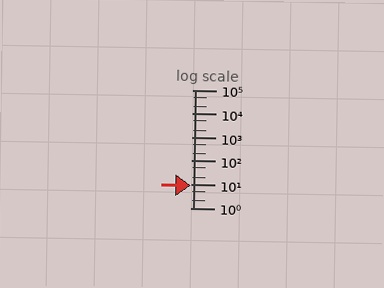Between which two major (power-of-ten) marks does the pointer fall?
The pointer is between 1 and 10.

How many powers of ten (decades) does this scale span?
The scale spans 5 decades, from 1 to 100000.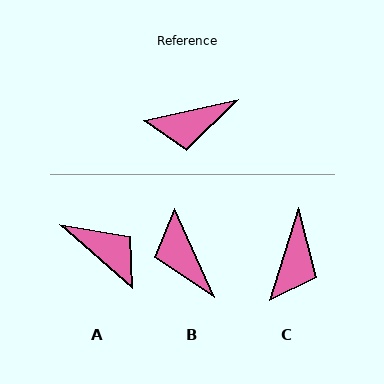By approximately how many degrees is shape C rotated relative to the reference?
Approximately 61 degrees counter-clockwise.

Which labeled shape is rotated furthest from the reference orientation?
A, about 126 degrees away.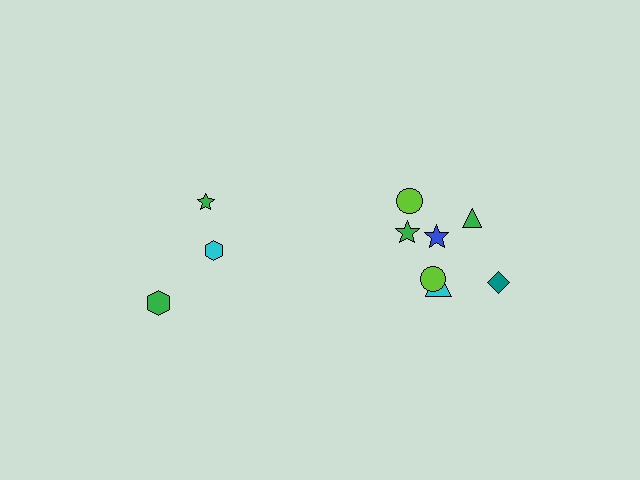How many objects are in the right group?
There are 7 objects.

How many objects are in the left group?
There are 3 objects.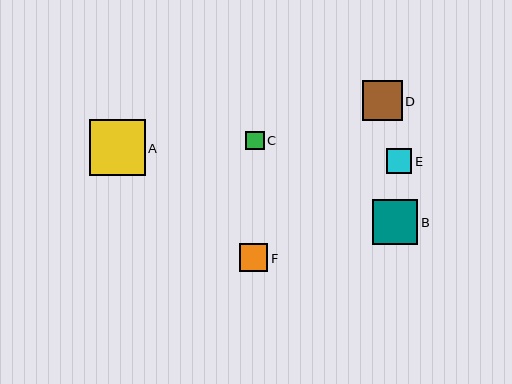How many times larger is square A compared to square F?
Square A is approximately 2.0 times the size of square F.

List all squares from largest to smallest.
From largest to smallest: A, B, D, F, E, C.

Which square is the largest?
Square A is the largest with a size of approximately 56 pixels.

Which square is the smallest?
Square C is the smallest with a size of approximately 18 pixels.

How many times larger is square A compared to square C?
Square A is approximately 3.1 times the size of square C.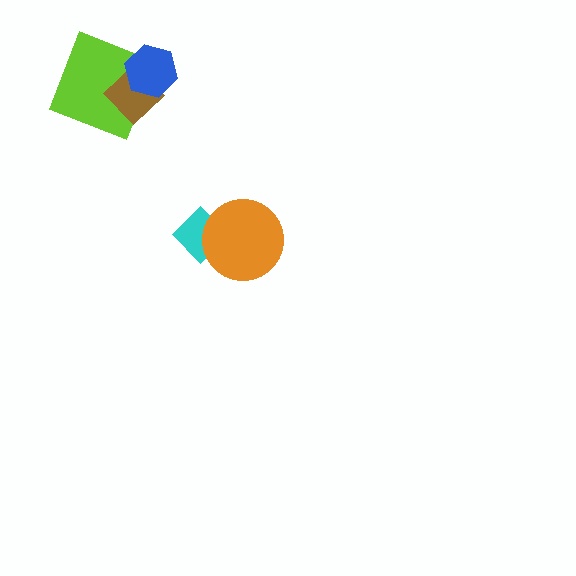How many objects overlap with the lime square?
2 objects overlap with the lime square.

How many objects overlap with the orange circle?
1 object overlaps with the orange circle.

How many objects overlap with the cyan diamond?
1 object overlaps with the cyan diamond.